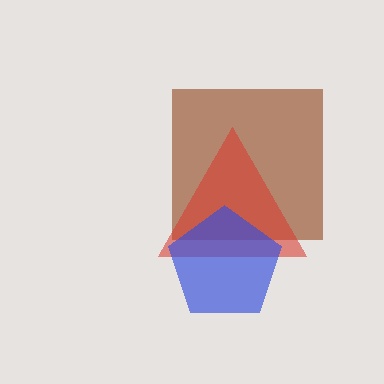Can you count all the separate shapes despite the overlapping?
Yes, there are 3 separate shapes.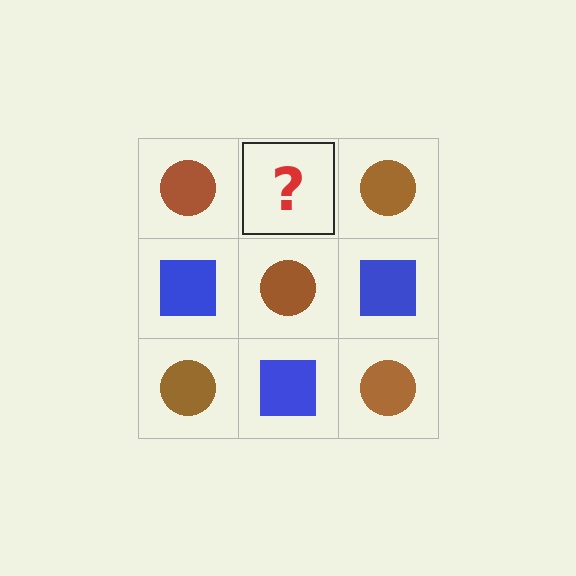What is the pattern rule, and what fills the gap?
The rule is that it alternates brown circle and blue square in a checkerboard pattern. The gap should be filled with a blue square.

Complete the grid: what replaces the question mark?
The question mark should be replaced with a blue square.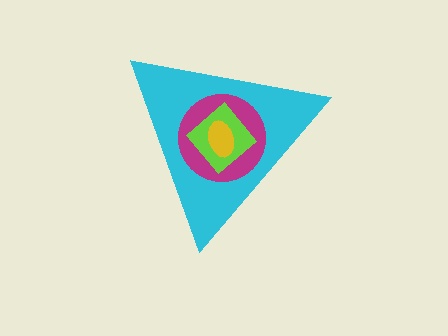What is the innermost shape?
The yellow ellipse.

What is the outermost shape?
The cyan triangle.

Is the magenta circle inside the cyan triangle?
Yes.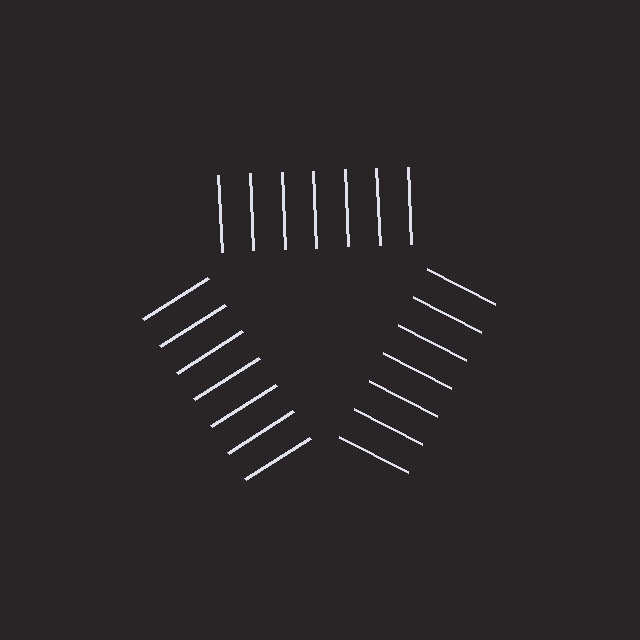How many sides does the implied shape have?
3 sides — the line-ends trace a triangle.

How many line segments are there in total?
21 — 7 along each of the 3 edges.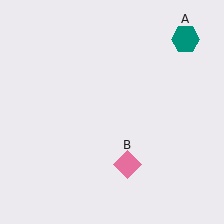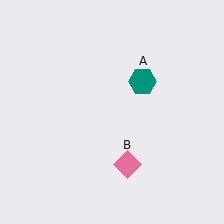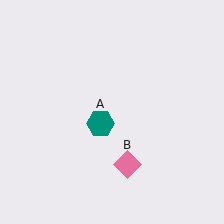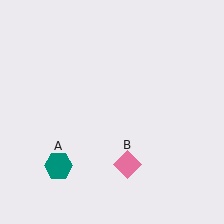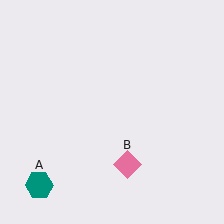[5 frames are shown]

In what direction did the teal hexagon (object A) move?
The teal hexagon (object A) moved down and to the left.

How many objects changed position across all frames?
1 object changed position: teal hexagon (object A).